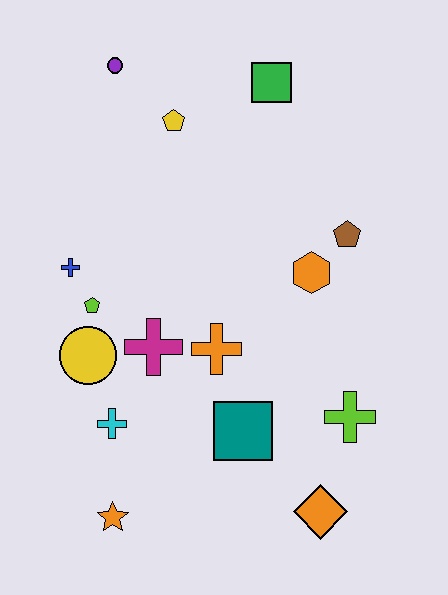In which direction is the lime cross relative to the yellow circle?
The lime cross is to the right of the yellow circle.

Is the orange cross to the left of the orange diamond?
Yes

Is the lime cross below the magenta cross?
Yes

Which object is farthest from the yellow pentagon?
The orange diamond is farthest from the yellow pentagon.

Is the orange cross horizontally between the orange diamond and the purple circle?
Yes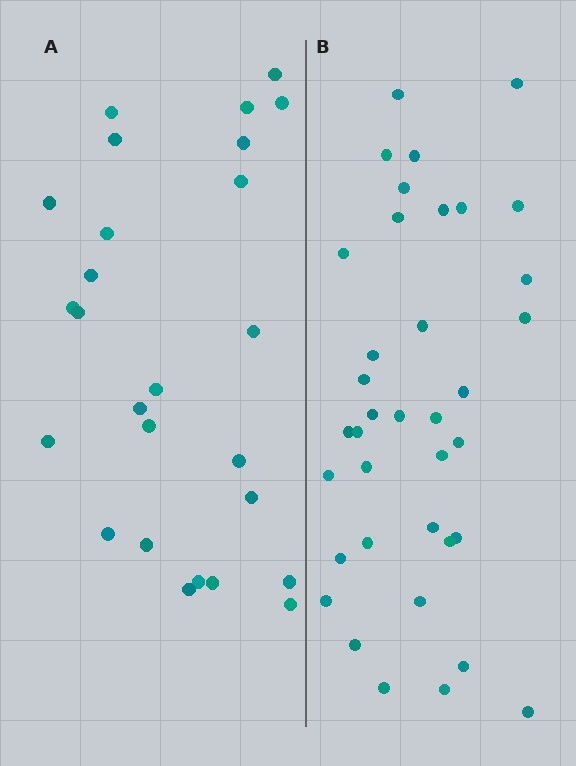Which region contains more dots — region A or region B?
Region B (the right region) has more dots.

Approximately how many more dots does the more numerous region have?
Region B has roughly 12 or so more dots than region A.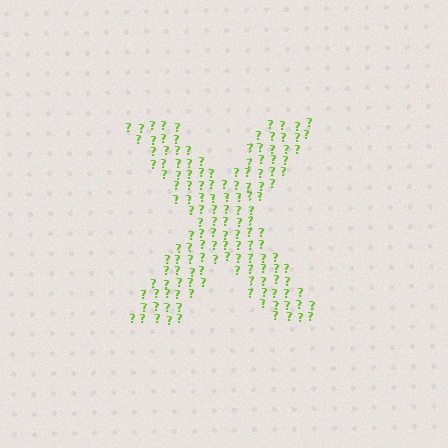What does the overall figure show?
The overall figure shows the letter X.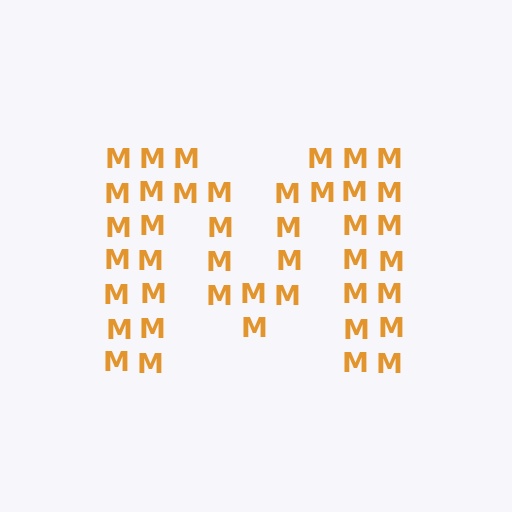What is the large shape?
The large shape is the letter M.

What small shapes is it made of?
It is made of small letter M's.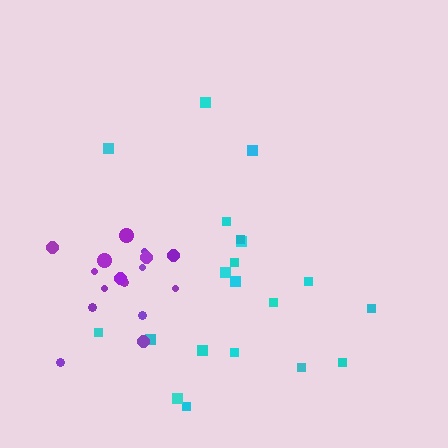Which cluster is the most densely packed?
Purple.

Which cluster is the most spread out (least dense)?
Cyan.